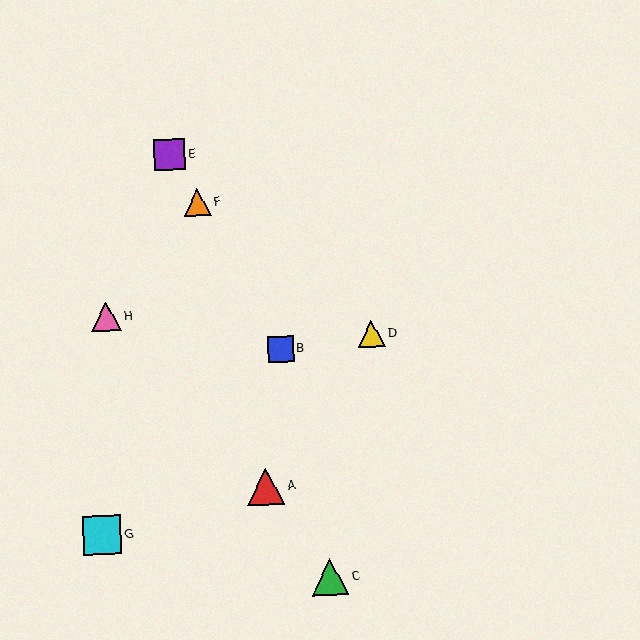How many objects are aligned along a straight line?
3 objects (B, E, F) are aligned along a straight line.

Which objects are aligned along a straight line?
Objects B, E, F are aligned along a straight line.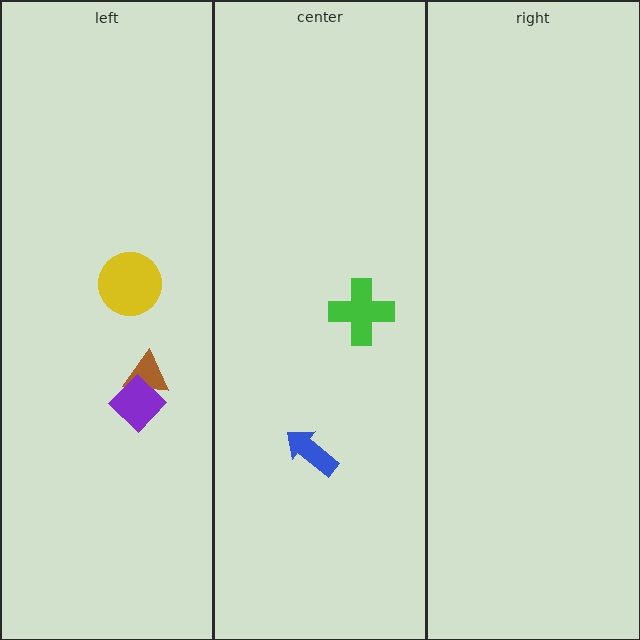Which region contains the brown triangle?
The left region.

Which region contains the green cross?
The center region.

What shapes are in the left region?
The brown triangle, the purple diamond, the yellow circle.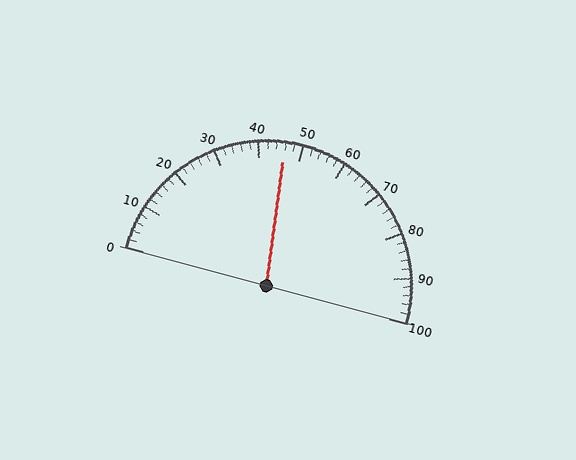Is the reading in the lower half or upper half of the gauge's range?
The reading is in the lower half of the range (0 to 100).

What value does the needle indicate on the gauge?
The needle indicates approximately 46.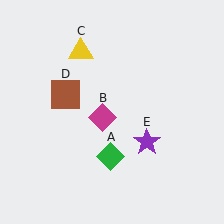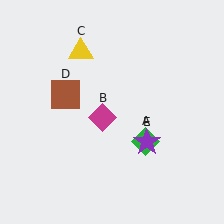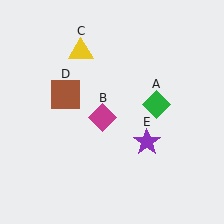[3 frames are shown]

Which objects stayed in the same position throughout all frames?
Magenta diamond (object B) and yellow triangle (object C) and brown square (object D) and purple star (object E) remained stationary.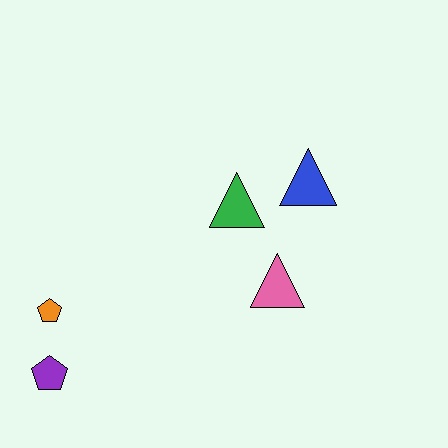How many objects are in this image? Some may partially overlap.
There are 5 objects.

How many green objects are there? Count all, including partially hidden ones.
There is 1 green object.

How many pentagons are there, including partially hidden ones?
There are 2 pentagons.